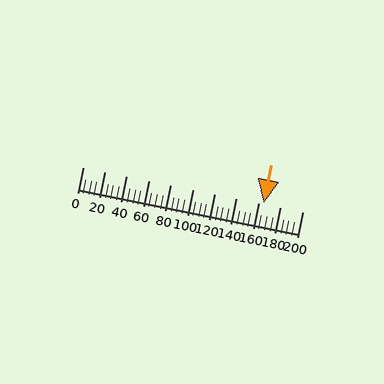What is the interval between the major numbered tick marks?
The major tick marks are spaced 20 units apart.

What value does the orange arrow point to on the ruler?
The orange arrow points to approximately 165.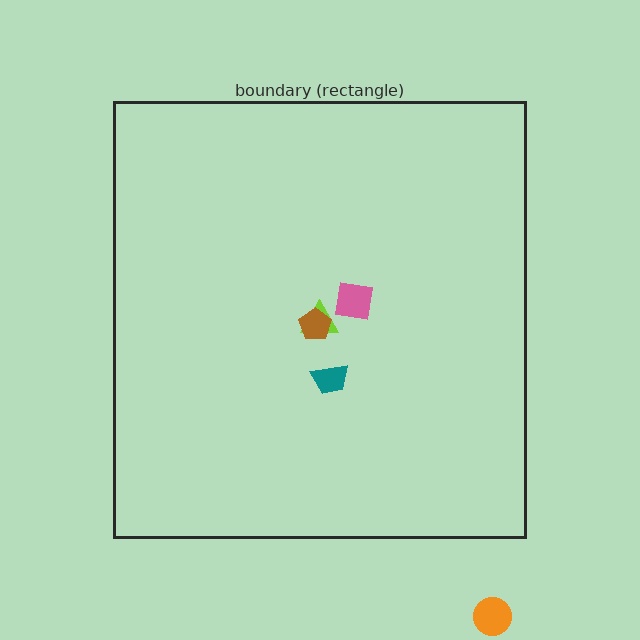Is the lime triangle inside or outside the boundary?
Inside.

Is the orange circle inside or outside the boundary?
Outside.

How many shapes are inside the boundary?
4 inside, 1 outside.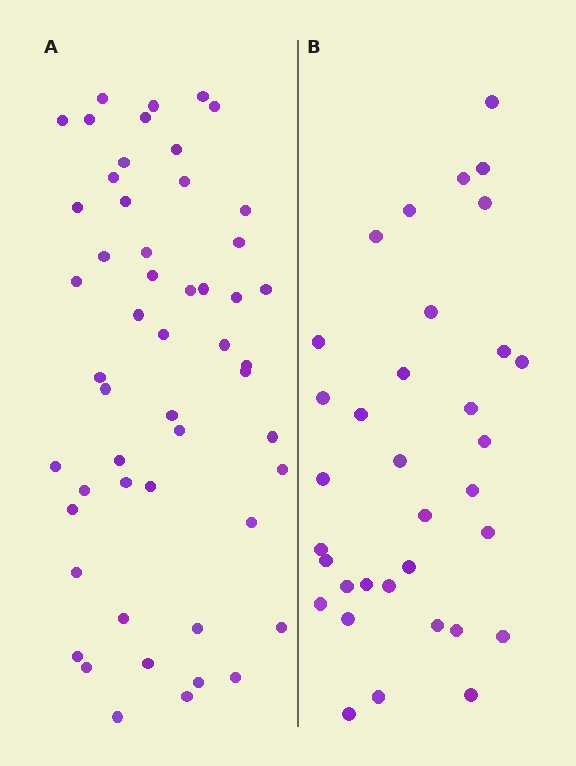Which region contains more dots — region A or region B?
Region A (the left region) has more dots.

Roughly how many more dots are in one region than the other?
Region A has approximately 20 more dots than region B.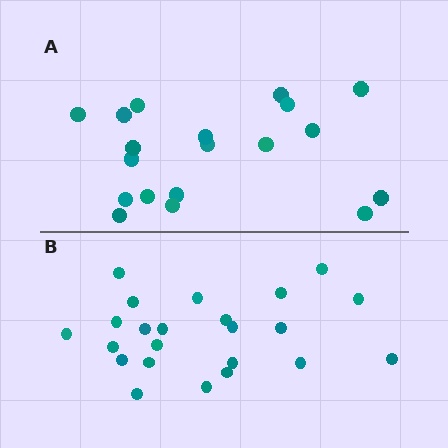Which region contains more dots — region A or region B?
Region B (the bottom region) has more dots.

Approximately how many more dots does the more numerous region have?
Region B has about 4 more dots than region A.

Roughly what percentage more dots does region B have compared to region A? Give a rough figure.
About 20% more.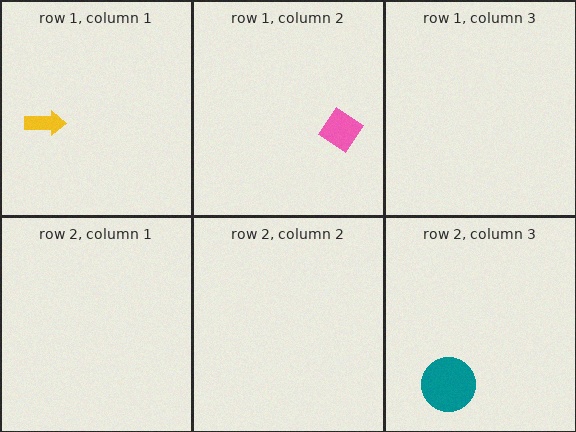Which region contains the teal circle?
The row 2, column 3 region.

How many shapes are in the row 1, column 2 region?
1.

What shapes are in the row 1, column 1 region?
The yellow arrow.